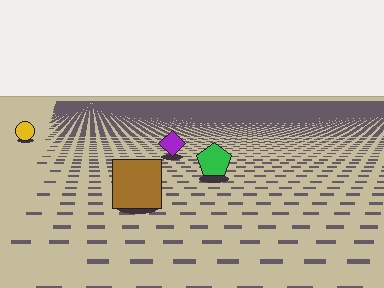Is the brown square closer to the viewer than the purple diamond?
Yes. The brown square is closer — you can tell from the texture gradient: the ground texture is coarser near it.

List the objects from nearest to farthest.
From nearest to farthest: the brown square, the green pentagon, the purple diamond, the yellow circle.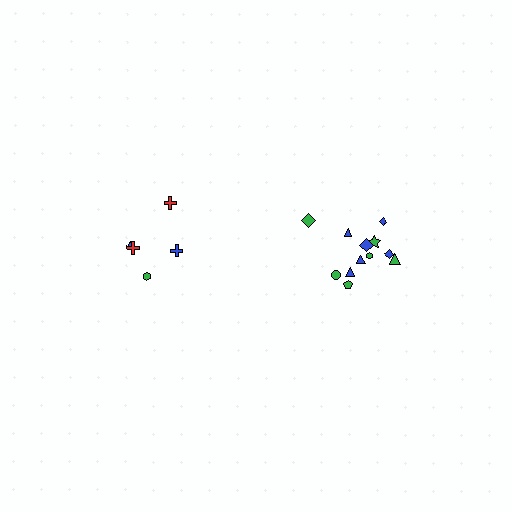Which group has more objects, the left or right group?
The right group.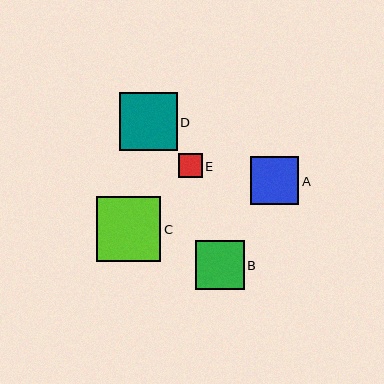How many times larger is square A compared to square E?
Square A is approximately 2.0 times the size of square E.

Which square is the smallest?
Square E is the smallest with a size of approximately 24 pixels.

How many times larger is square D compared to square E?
Square D is approximately 2.4 times the size of square E.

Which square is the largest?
Square C is the largest with a size of approximately 65 pixels.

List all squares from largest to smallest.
From largest to smallest: C, D, B, A, E.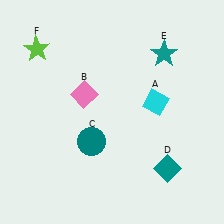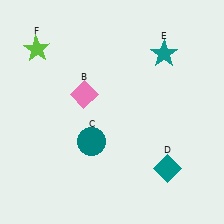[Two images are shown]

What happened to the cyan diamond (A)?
The cyan diamond (A) was removed in Image 2. It was in the top-right area of Image 1.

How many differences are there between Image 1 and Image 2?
There is 1 difference between the two images.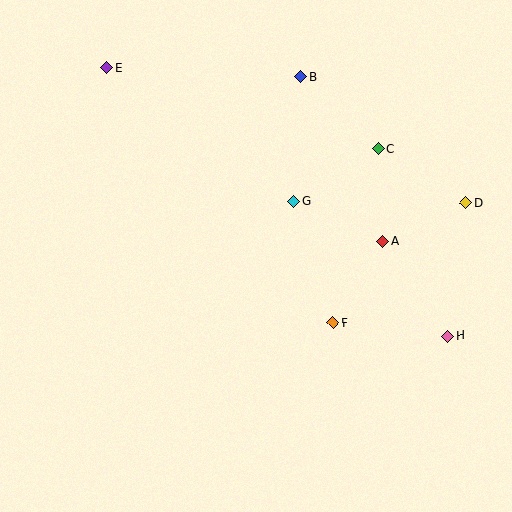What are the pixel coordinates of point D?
Point D is at (466, 203).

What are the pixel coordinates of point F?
Point F is at (333, 323).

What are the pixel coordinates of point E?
Point E is at (106, 68).